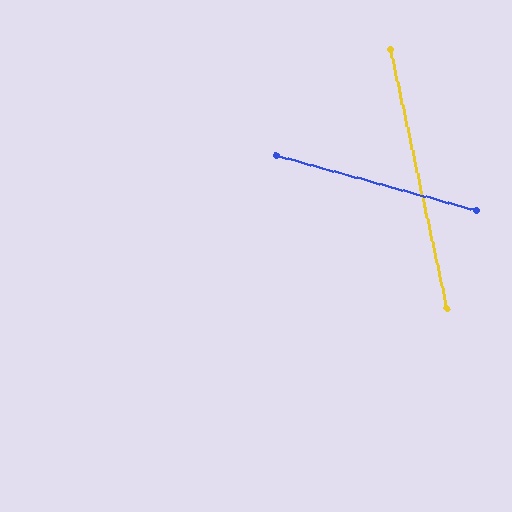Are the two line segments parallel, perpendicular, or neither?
Neither parallel nor perpendicular — they differ by about 62°.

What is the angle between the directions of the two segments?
Approximately 62 degrees.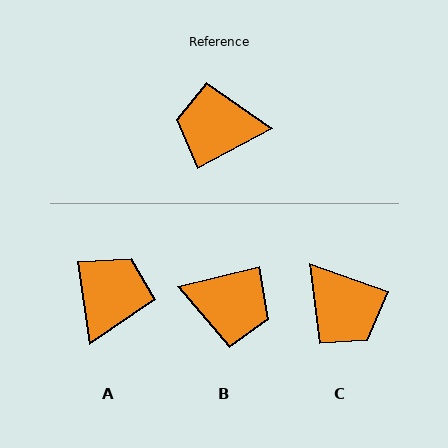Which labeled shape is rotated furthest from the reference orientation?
B, about 166 degrees away.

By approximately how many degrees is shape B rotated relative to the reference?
Approximately 166 degrees counter-clockwise.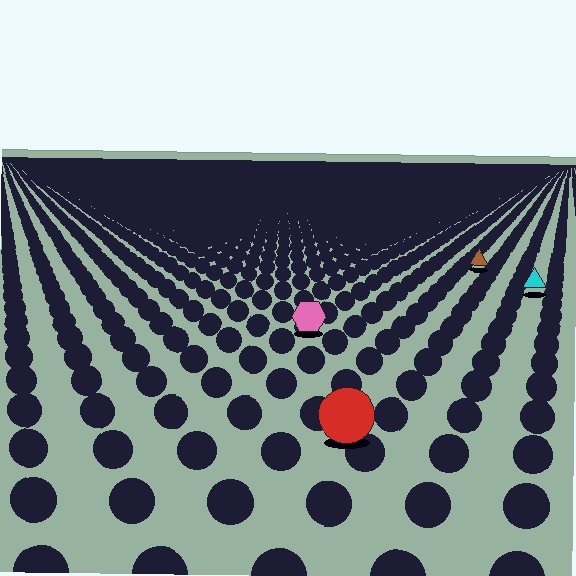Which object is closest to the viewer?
The red circle is closest. The texture marks near it are larger and more spread out.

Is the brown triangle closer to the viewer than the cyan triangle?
No. The cyan triangle is closer — you can tell from the texture gradient: the ground texture is coarser near it.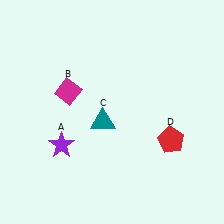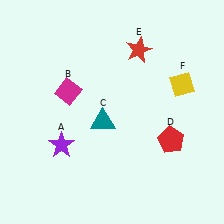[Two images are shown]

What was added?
A red star (E), a yellow diamond (F) were added in Image 2.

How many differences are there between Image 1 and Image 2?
There are 2 differences between the two images.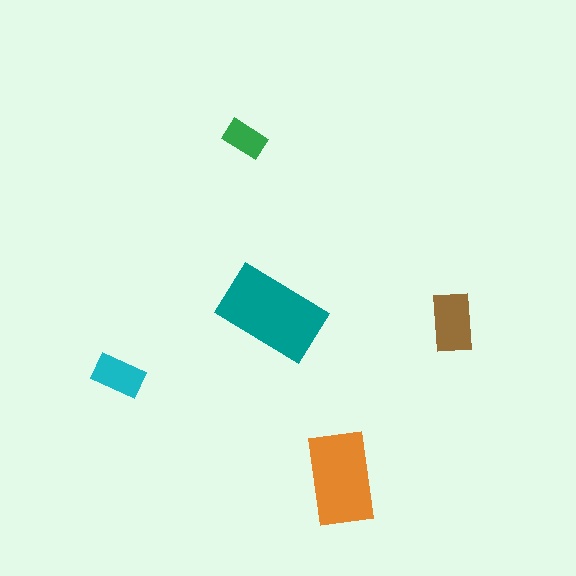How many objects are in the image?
There are 5 objects in the image.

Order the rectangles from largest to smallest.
the teal one, the orange one, the brown one, the cyan one, the green one.